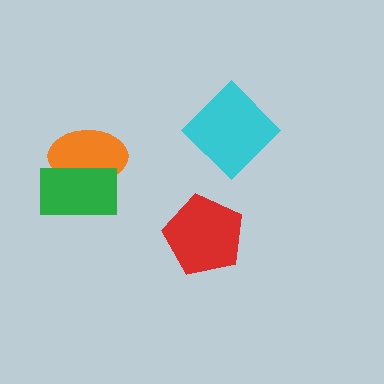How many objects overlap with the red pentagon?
0 objects overlap with the red pentagon.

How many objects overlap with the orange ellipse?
1 object overlaps with the orange ellipse.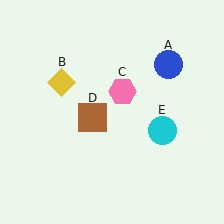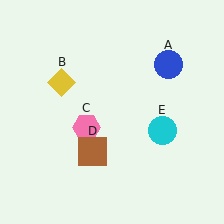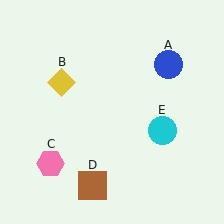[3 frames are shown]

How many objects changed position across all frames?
2 objects changed position: pink hexagon (object C), brown square (object D).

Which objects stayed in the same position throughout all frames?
Blue circle (object A) and yellow diamond (object B) and cyan circle (object E) remained stationary.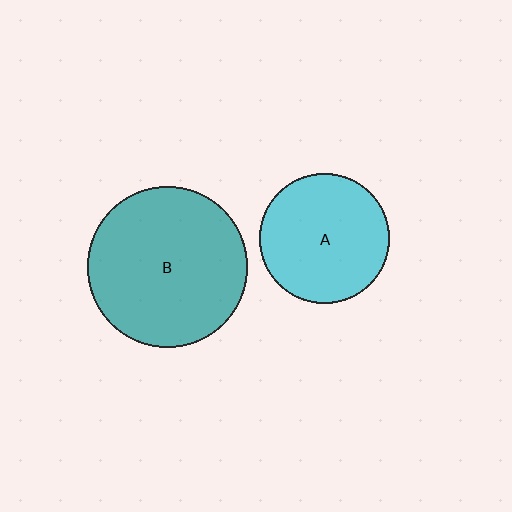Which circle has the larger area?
Circle B (teal).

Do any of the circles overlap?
No, none of the circles overlap.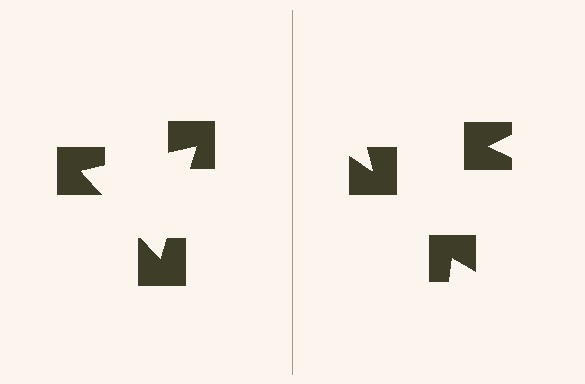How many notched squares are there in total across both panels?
6 — 3 on each side.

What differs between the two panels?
The notched squares are positioned identically on both sides; only the wedge orientations differ. On the left they align to a triangle; on the right they are misaligned.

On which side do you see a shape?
An illusory triangle appears on the left side. On the right side the wedge cuts are rotated, so no coherent shape forms.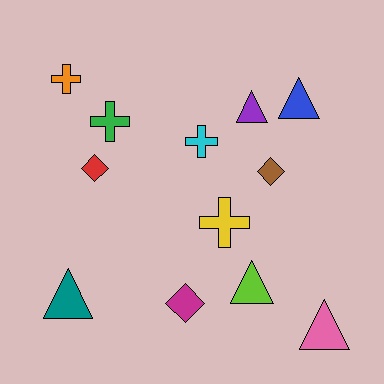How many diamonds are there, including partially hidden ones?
There are 3 diamonds.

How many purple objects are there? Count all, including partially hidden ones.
There is 1 purple object.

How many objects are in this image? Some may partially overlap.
There are 12 objects.